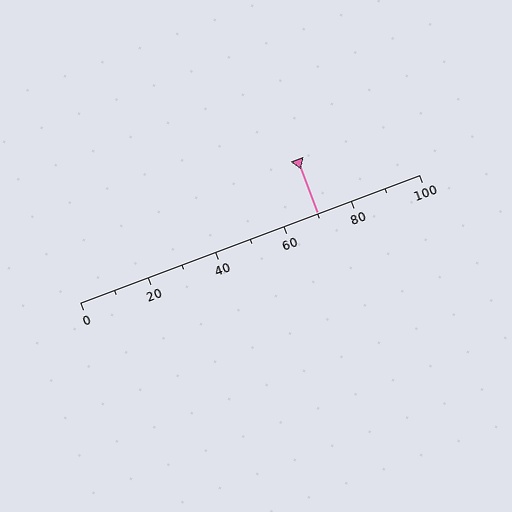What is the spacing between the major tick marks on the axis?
The major ticks are spaced 20 apart.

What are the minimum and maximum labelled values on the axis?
The axis runs from 0 to 100.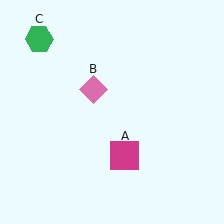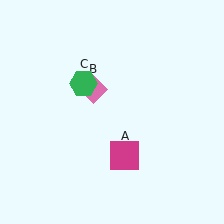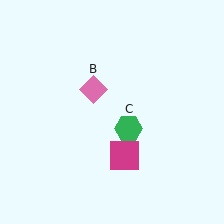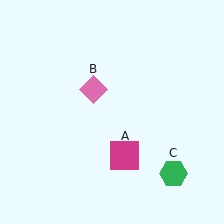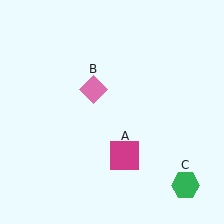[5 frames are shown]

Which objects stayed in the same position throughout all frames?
Magenta square (object A) and pink diamond (object B) remained stationary.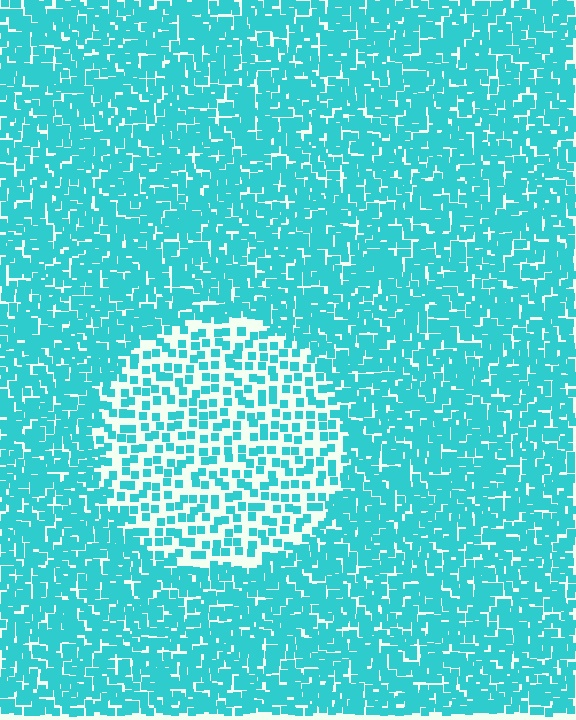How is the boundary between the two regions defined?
The boundary is defined by a change in element density (approximately 2.3x ratio). All elements are the same color, size, and shape.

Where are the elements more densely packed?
The elements are more densely packed outside the circle boundary.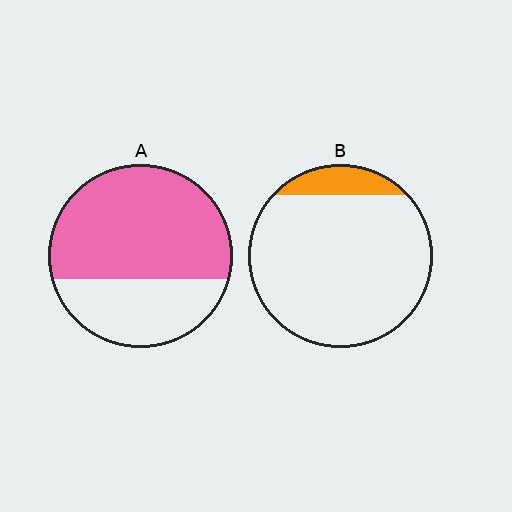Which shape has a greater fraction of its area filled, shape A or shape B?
Shape A.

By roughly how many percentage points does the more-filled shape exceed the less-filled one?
By roughly 55 percentage points (A over B).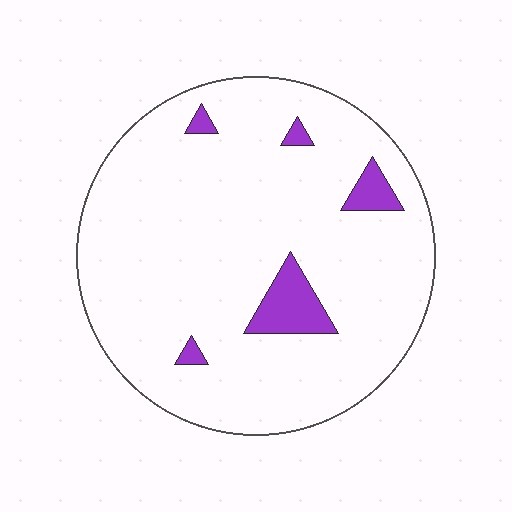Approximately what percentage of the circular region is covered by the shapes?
Approximately 5%.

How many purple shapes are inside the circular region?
5.